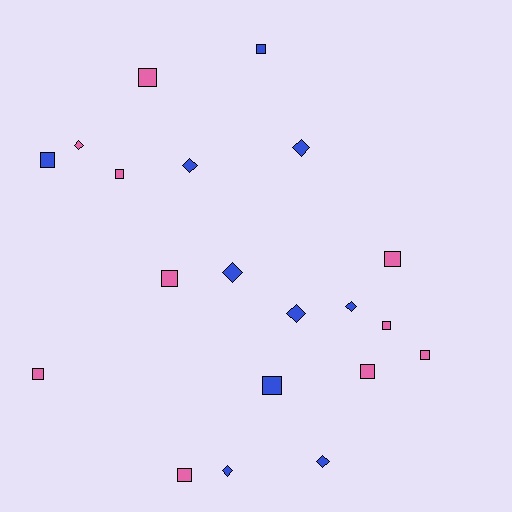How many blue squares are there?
There are 3 blue squares.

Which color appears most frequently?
Pink, with 10 objects.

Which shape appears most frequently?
Square, with 12 objects.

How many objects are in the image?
There are 20 objects.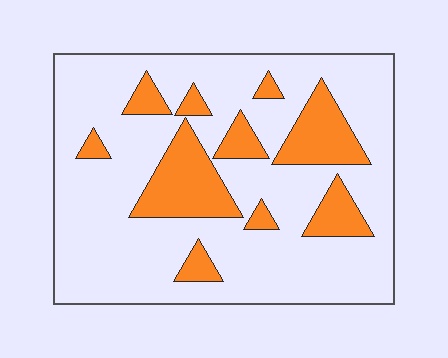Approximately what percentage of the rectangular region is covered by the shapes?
Approximately 20%.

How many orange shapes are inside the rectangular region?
10.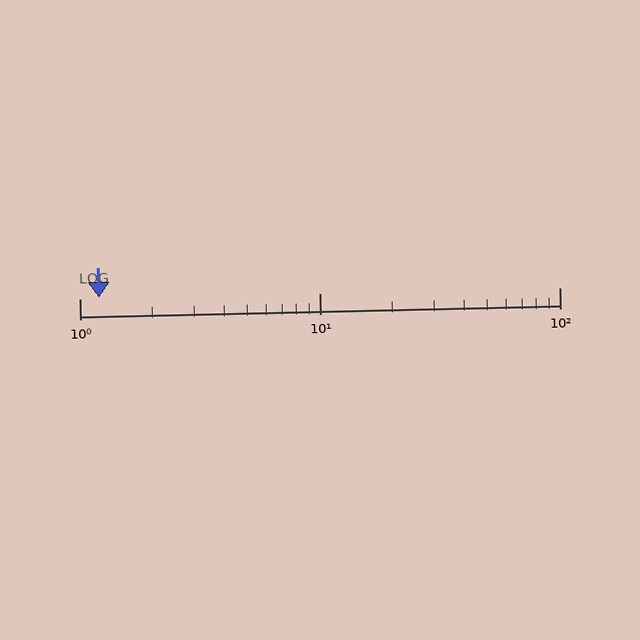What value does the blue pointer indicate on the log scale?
The pointer indicates approximately 1.2.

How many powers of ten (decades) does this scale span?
The scale spans 2 decades, from 1 to 100.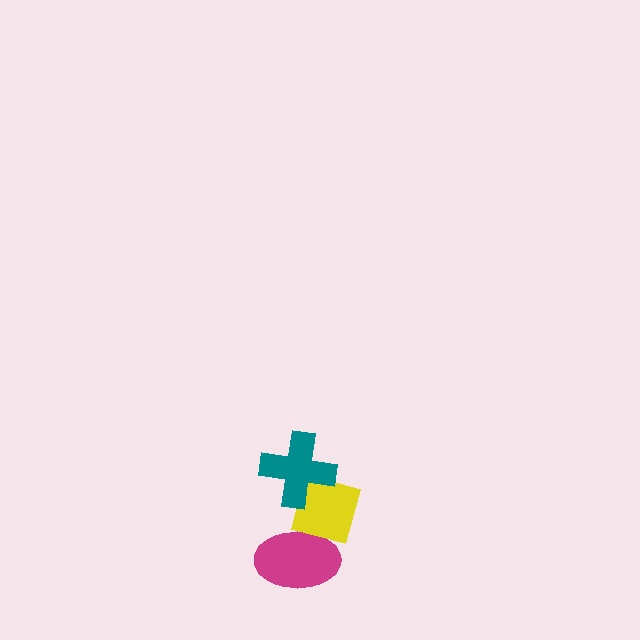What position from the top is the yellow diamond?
The yellow diamond is 2nd from the top.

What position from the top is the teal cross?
The teal cross is 1st from the top.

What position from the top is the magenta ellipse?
The magenta ellipse is 3rd from the top.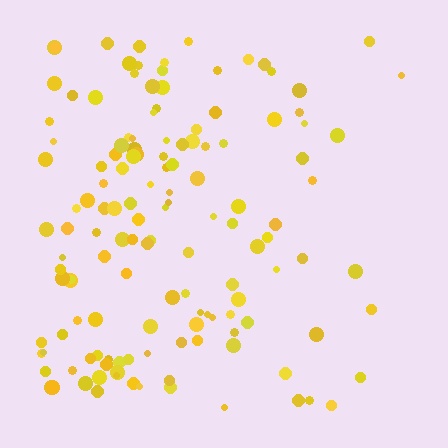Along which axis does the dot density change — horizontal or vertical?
Horizontal.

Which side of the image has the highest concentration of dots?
The left.